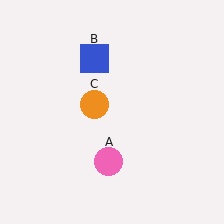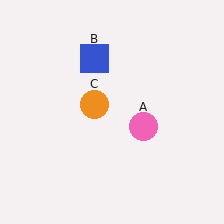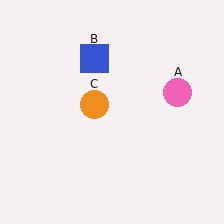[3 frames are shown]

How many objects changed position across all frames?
1 object changed position: pink circle (object A).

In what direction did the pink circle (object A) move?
The pink circle (object A) moved up and to the right.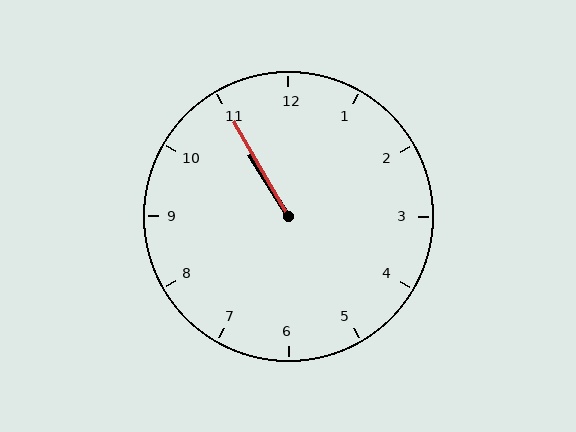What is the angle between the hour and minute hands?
Approximately 2 degrees.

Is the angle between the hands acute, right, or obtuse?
It is acute.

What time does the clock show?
10:55.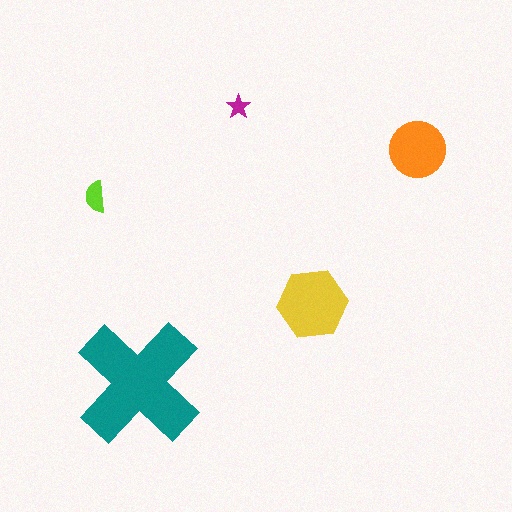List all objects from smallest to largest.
The magenta star, the lime semicircle, the orange circle, the yellow hexagon, the teal cross.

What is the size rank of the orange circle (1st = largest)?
3rd.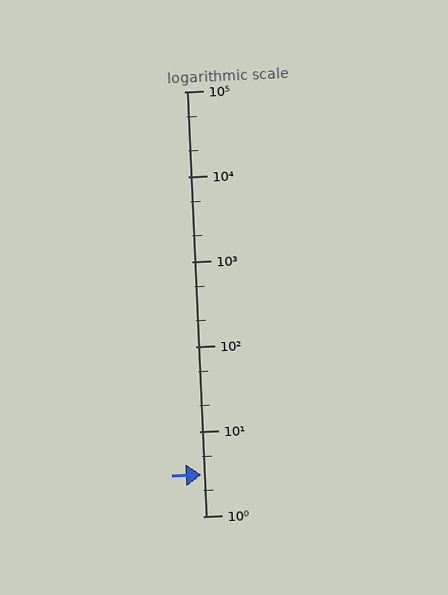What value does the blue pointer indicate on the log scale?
The pointer indicates approximately 3.1.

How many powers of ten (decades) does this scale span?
The scale spans 5 decades, from 1 to 100000.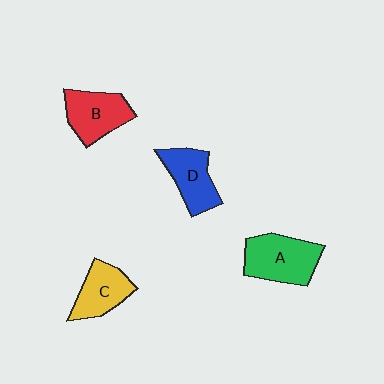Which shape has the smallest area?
Shape C (yellow).